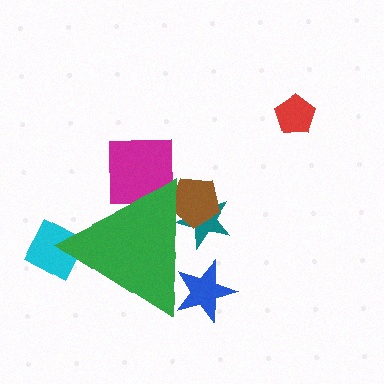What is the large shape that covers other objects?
A green triangle.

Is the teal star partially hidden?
Yes, the teal star is partially hidden behind the green triangle.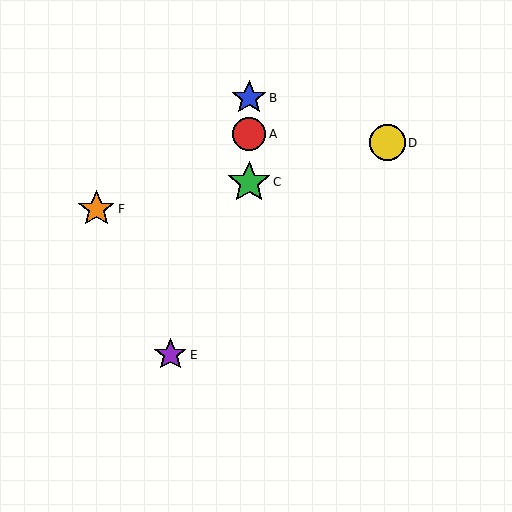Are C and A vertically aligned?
Yes, both are at x≈249.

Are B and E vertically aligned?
No, B is at x≈249 and E is at x≈170.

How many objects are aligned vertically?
3 objects (A, B, C) are aligned vertically.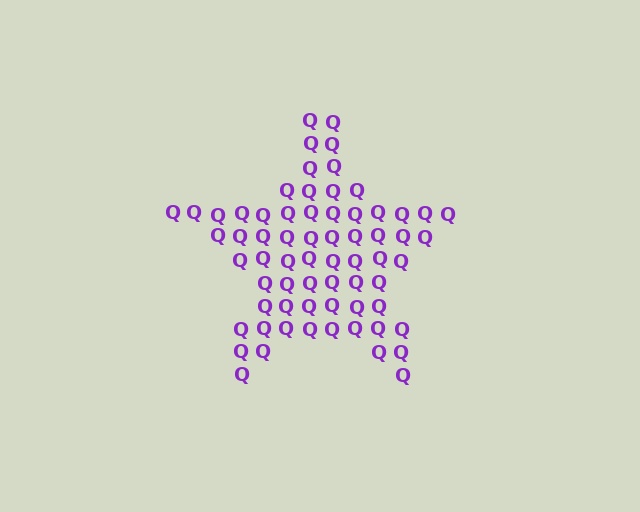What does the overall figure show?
The overall figure shows a star.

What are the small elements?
The small elements are letter Q's.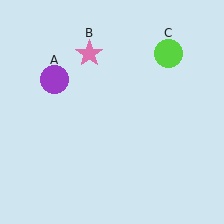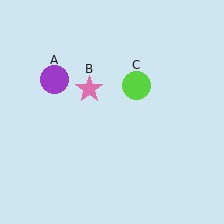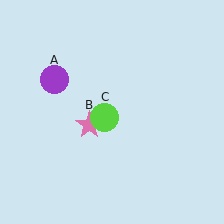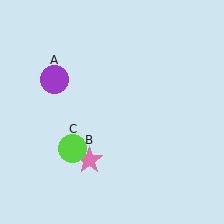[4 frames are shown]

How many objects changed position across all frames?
2 objects changed position: pink star (object B), lime circle (object C).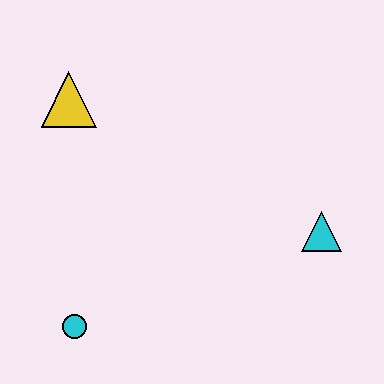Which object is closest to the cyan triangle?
The cyan circle is closest to the cyan triangle.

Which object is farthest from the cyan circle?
The cyan triangle is farthest from the cyan circle.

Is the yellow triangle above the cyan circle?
Yes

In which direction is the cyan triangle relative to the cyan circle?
The cyan triangle is to the right of the cyan circle.